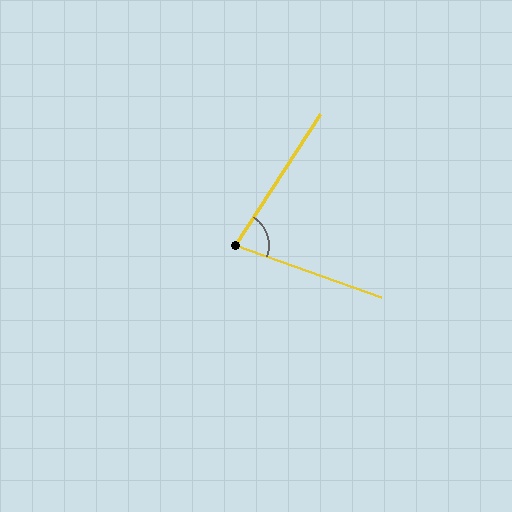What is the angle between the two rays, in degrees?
Approximately 76 degrees.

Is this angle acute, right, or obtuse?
It is acute.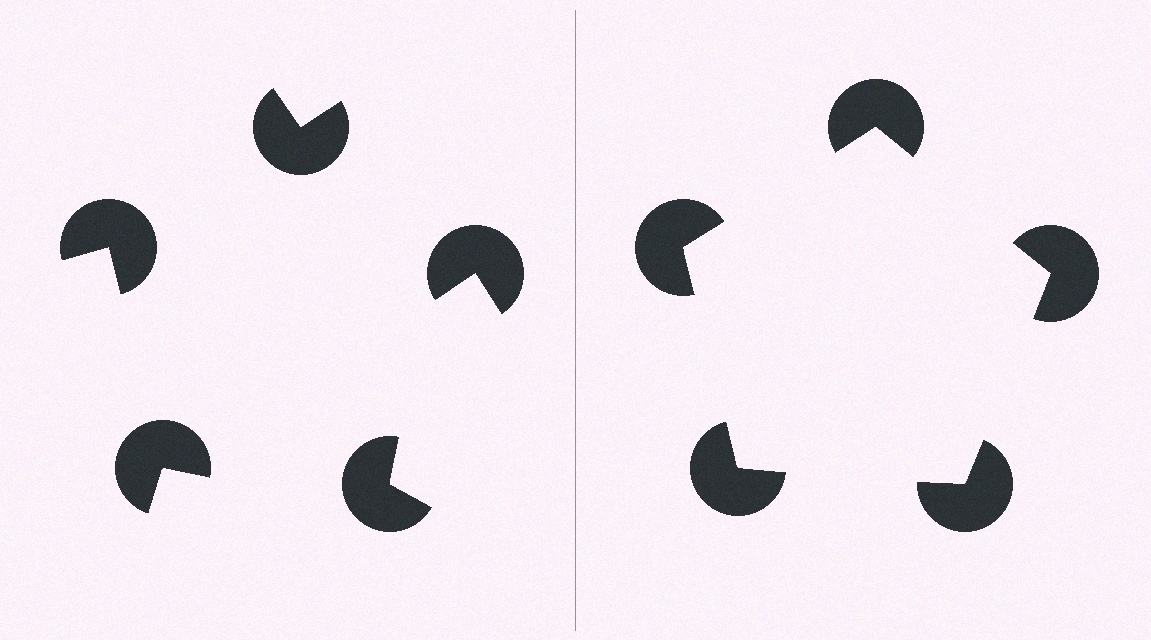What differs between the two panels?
The pac-man discs are positioned identically on both sides; only the wedge orientations differ. On the right they align to a pentagon; on the left they are misaligned.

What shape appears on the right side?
An illusory pentagon.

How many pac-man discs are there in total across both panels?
10 — 5 on each side.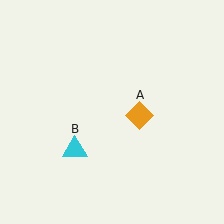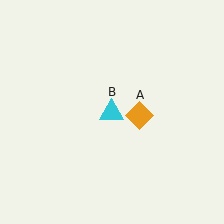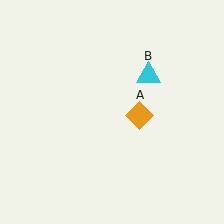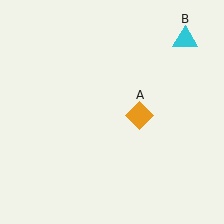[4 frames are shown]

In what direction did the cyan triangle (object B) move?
The cyan triangle (object B) moved up and to the right.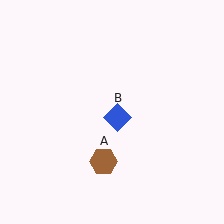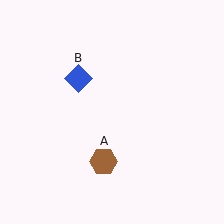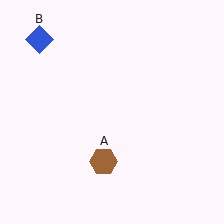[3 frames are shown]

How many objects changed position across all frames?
1 object changed position: blue diamond (object B).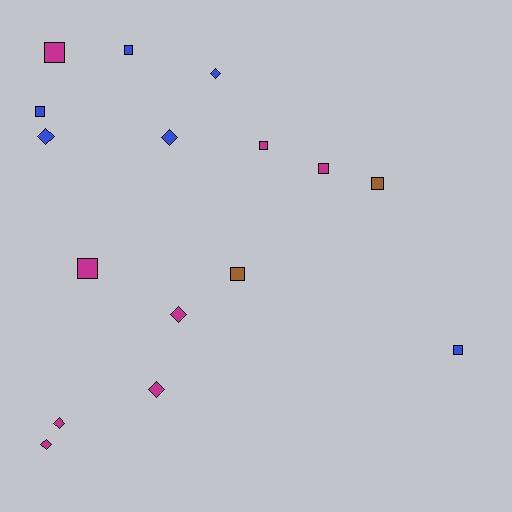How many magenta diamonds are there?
There are 4 magenta diamonds.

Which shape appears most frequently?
Square, with 9 objects.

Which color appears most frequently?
Magenta, with 8 objects.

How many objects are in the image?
There are 16 objects.